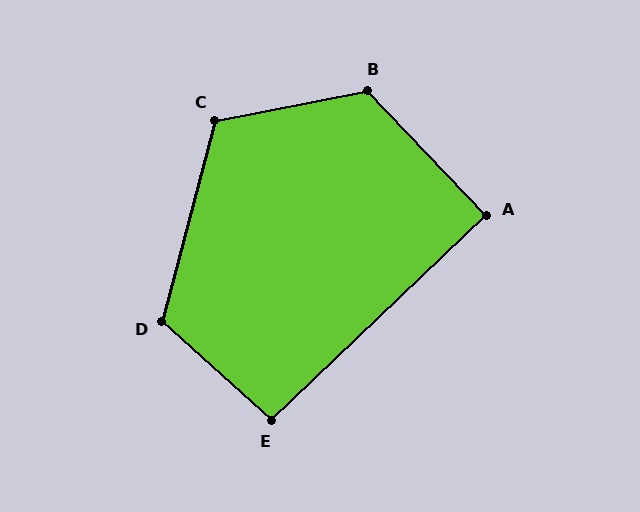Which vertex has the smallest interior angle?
A, at approximately 90 degrees.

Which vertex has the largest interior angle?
B, at approximately 123 degrees.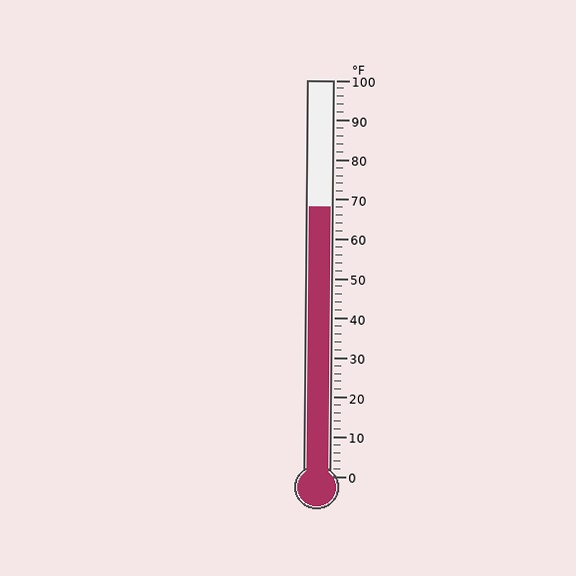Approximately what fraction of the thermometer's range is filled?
The thermometer is filled to approximately 70% of its range.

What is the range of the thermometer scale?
The thermometer scale ranges from 0°F to 100°F.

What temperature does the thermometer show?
The thermometer shows approximately 68°F.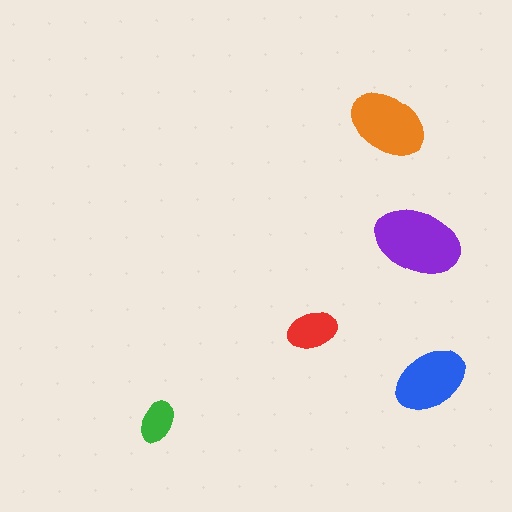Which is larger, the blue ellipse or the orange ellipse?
The orange one.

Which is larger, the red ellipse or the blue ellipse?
The blue one.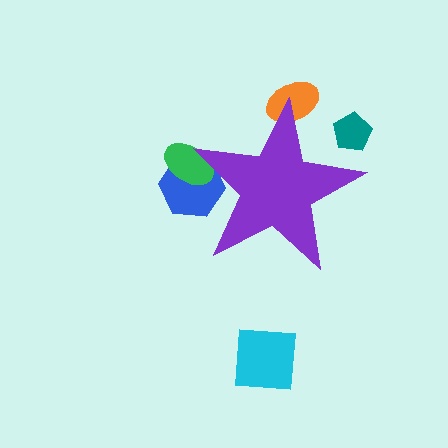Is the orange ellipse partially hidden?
Yes, the orange ellipse is partially hidden behind the purple star.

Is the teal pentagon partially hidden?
Yes, the teal pentagon is partially hidden behind the purple star.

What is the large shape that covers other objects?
A purple star.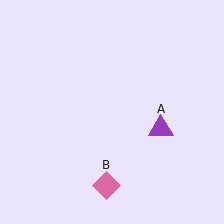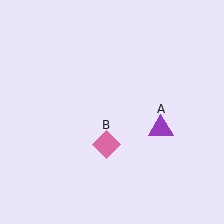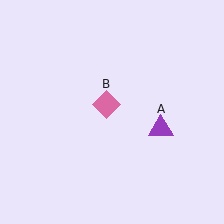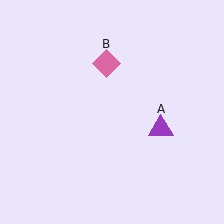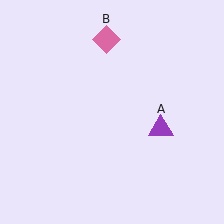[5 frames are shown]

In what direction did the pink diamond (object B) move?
The pink diamond (object B) moved up.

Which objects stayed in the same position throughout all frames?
Purple triangle (object A) remained stationary.